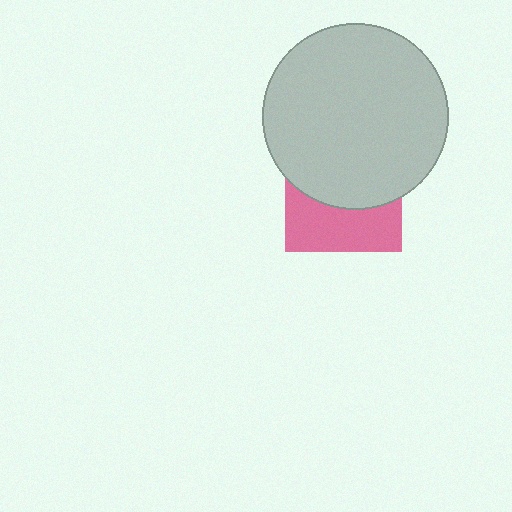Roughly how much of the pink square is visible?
A small part of it is visible (roughly 42%).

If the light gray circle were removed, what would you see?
You would see the complete pink square.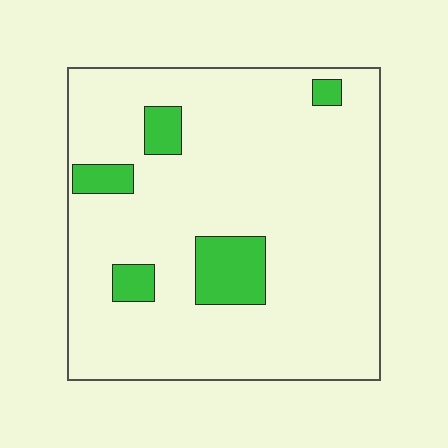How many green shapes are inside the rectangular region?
5.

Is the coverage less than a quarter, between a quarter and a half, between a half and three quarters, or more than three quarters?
Less than a quarter.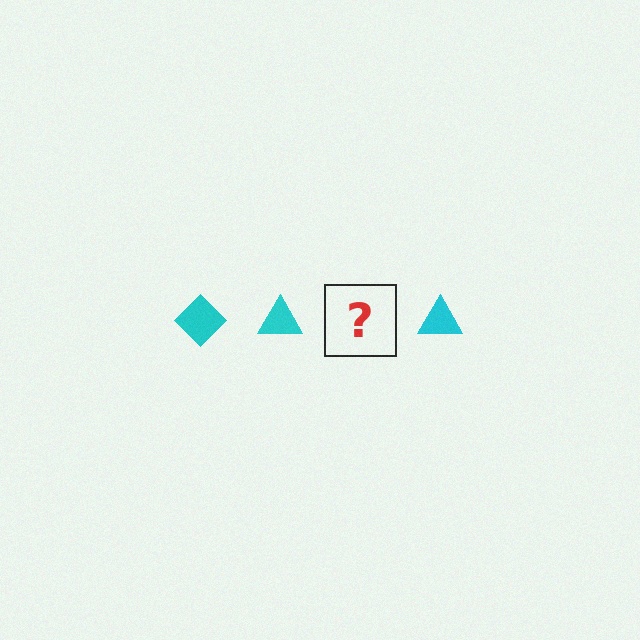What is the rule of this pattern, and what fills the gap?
The rule is that the pattern cycles through diamond, triangle shapes in cyan. The gap should be filled with a cyan diamond.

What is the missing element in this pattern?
The missing element is a cyan diamond.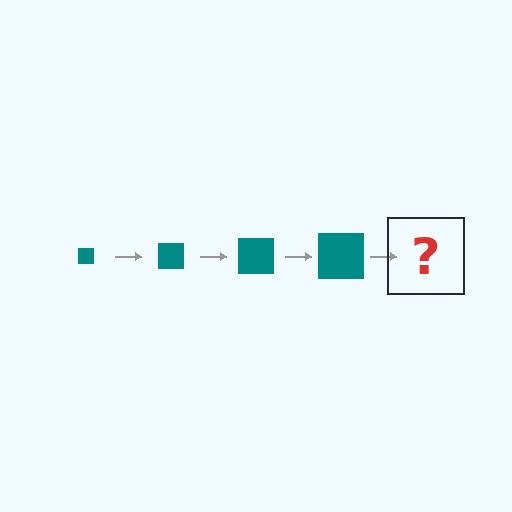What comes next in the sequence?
The next element should be a teal square, larger than the previous one.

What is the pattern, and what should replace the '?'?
The pattern is that the square gets progressively larger each step. The '?' should be a teal square, larger than the previous one.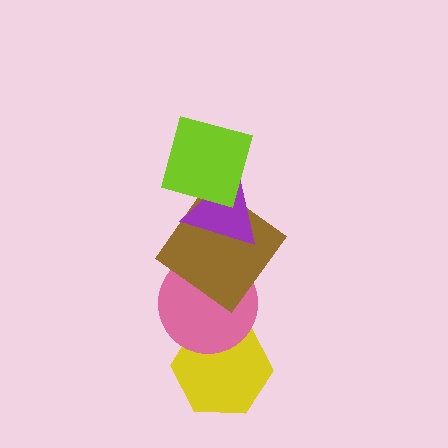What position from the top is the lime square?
The lime square is 1st from the top.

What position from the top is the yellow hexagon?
The yellow hexagon is 5th from the top.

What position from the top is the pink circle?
The pink circle is 4th from the top.